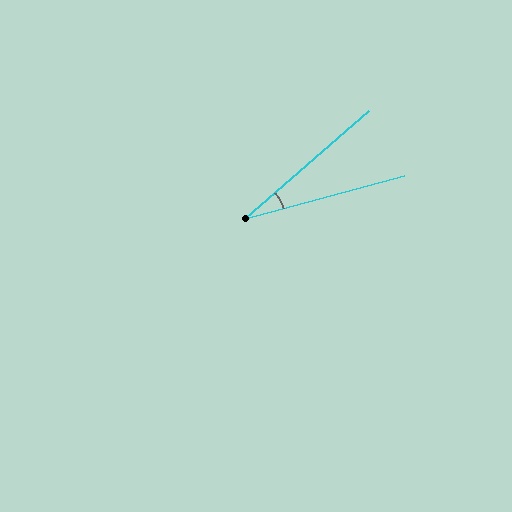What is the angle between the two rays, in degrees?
Approximately 26 degrees.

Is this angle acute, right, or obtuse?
It is acute.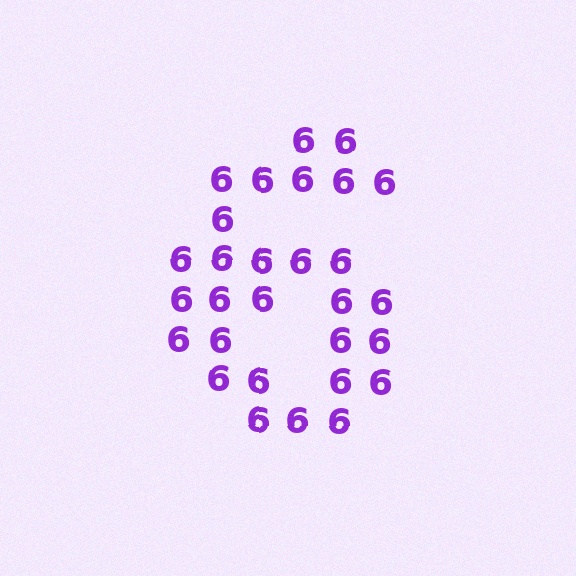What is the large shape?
The large shape is the digit 6.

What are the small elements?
The small elements are digit 6's.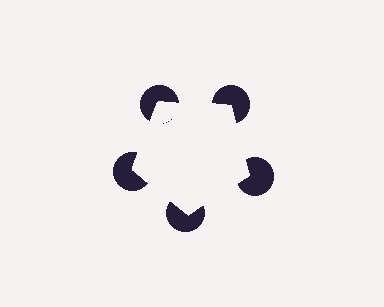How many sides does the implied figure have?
5 sides.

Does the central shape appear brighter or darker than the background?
It typically appears slightly brighter than the background, even though no actual brightness change is drawn.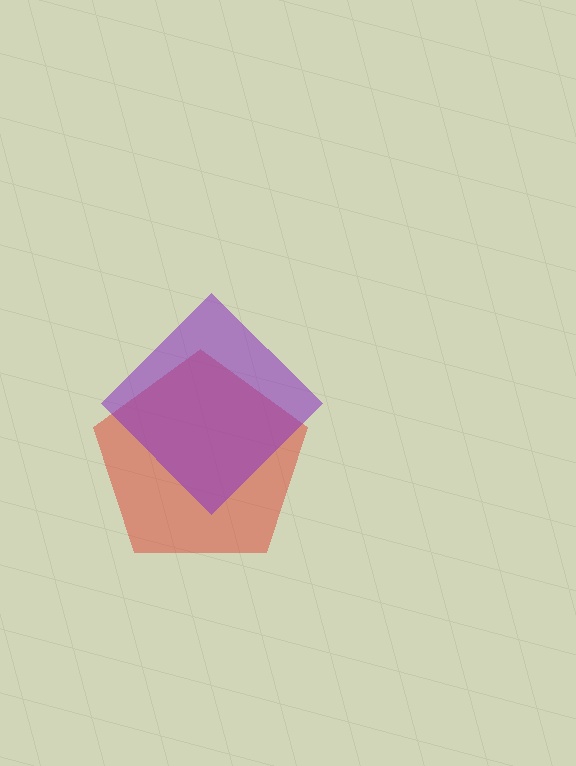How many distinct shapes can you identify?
There are 2 distinct shapes: a red pentagon, a purple diamond.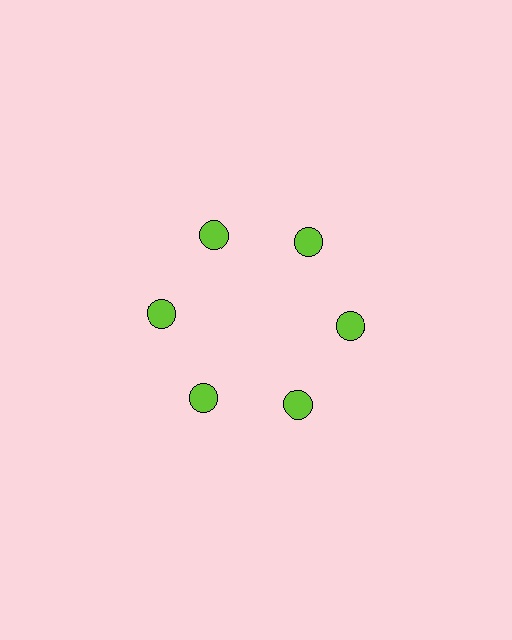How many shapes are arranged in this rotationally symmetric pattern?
There are 6 shapes, arranged in 6 groups of 1.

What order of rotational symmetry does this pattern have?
This pattern has 6-fold rotational symmetry.